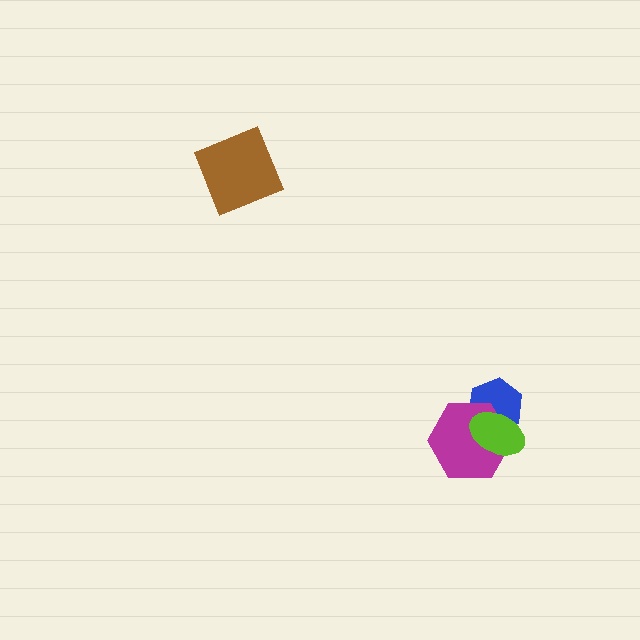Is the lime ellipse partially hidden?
No, no other shape covers it.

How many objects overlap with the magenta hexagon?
2 objects overlap with the magenta hexagon.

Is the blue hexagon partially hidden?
Yes, it is partially covered by another shape.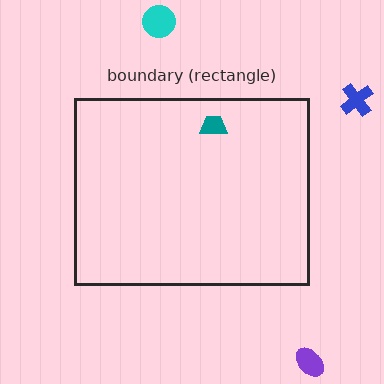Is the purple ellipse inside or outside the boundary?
Outside.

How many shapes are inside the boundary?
1 inside, 3 outside.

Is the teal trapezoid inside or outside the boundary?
Inside.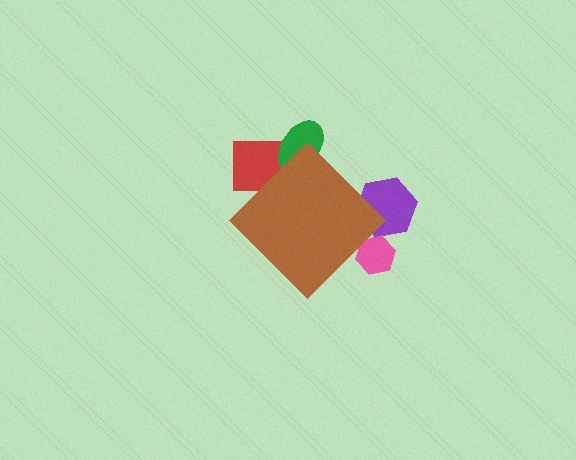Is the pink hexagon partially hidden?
Yes, the pink hexagon is partially hidden behind the brown diamond.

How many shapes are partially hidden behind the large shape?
4 shapes are partially hidden.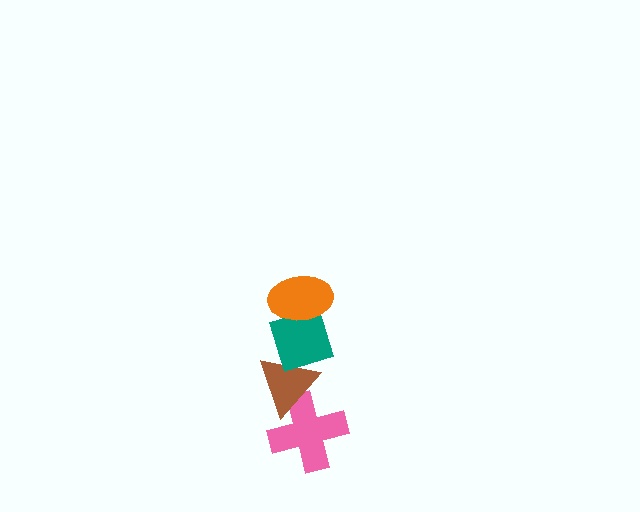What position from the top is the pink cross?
The pink cross is 4th from the top.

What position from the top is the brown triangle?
The brown triangle is 3rd from the top.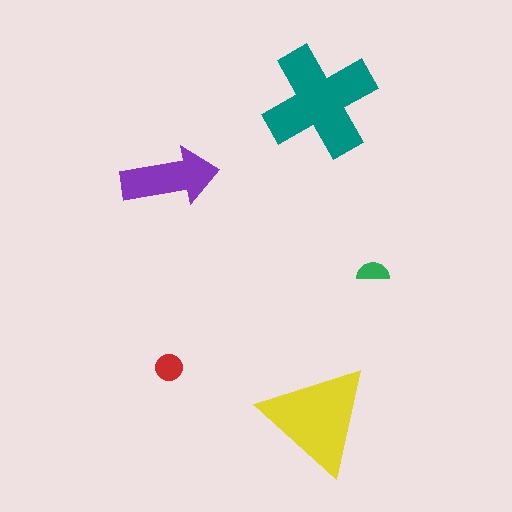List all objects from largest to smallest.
The teal cross, the yellow triangle, the purple arrow, the red circle, the green semicircle.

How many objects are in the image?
There are 5 objects in the image.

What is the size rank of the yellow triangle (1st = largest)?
2nd.